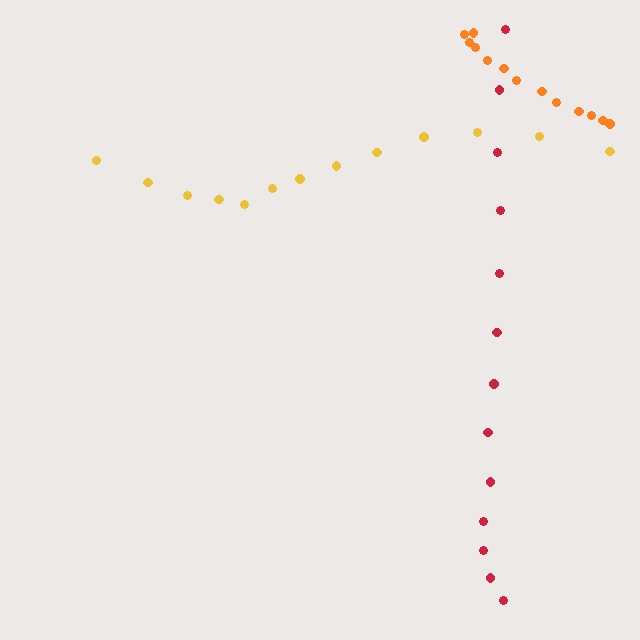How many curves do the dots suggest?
There are 3 distinct paths.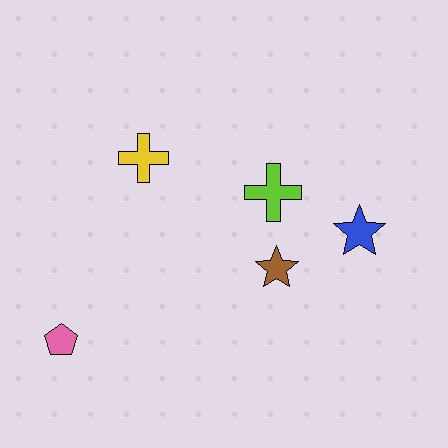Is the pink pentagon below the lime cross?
Yes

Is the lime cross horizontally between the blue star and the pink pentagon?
Yes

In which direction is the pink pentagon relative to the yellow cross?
The pink pentagon is below the yellow cross.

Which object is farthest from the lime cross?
The pink pentagon is farthest from the lime cross.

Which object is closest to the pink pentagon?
The yellow cross is closest to the pink pentagon.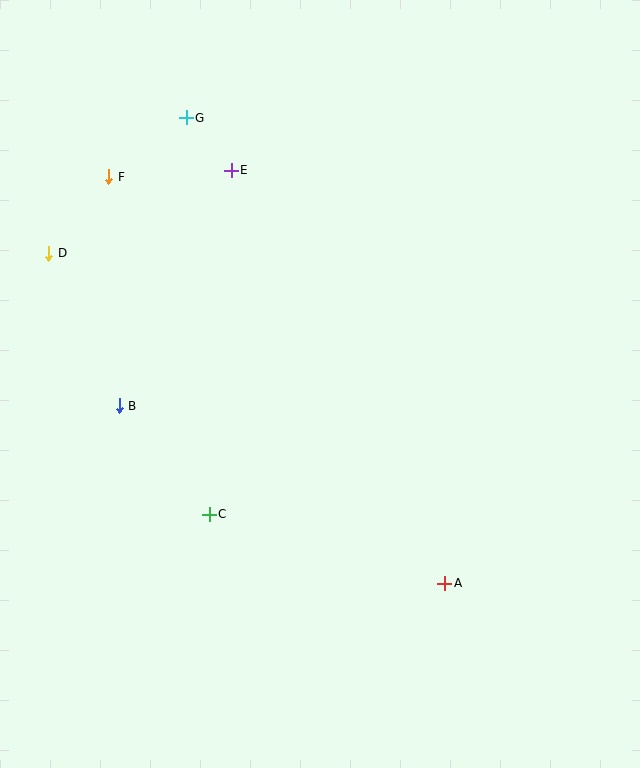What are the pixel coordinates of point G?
Point G is at (186, 118).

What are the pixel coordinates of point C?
Point C is at (209, 514).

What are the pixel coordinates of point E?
Point E is at (231, 170).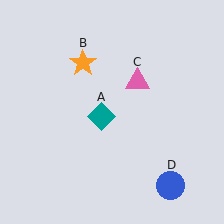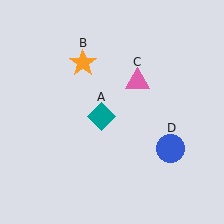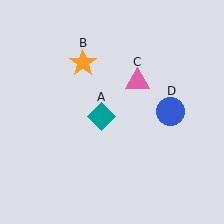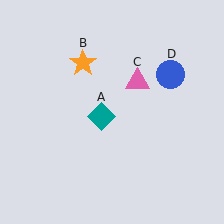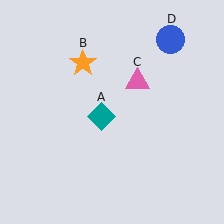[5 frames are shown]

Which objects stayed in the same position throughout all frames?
Teal diamond (object A) and orange star (object B) and pink triangle (object C) remained stationary.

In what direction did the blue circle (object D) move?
The blue circle (object D) moved up.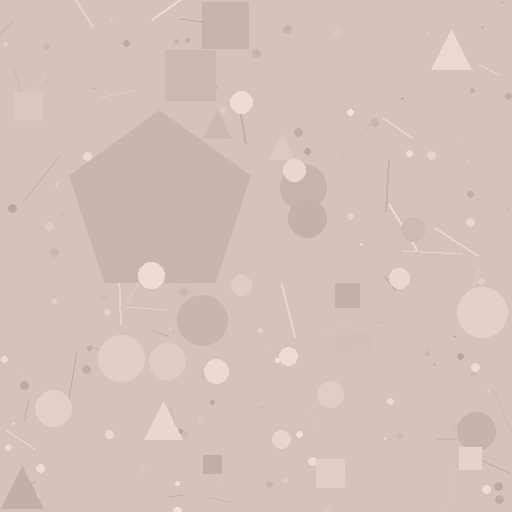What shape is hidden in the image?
A pentagon is hidden in the image.